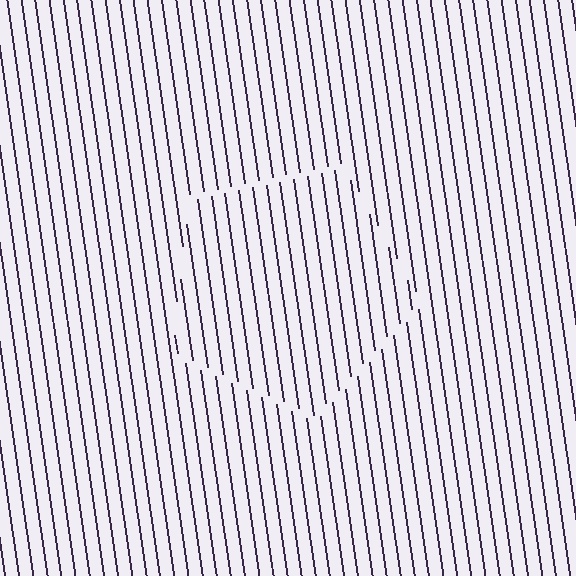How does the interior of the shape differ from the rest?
The interior of the shape contains the same grating, shifted by half a period — the contour is defined by the phase discontinuity where line-ends from the inner and outer gratings abut.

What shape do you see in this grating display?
An illusory pentagon. The interior of the shape contains the same grating, shifted by half a period — the contour is defined by the phase discontinuity where line-ends from the inner and outer gratings abut.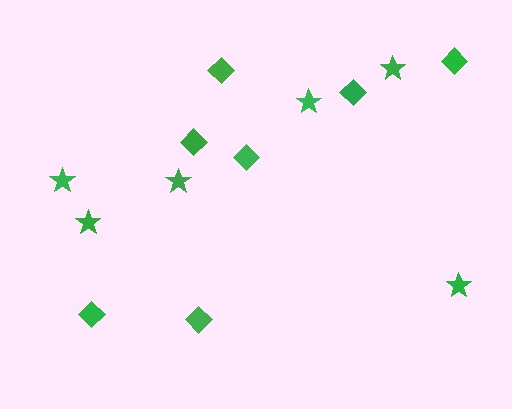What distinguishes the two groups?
There are 2 groups: one group of stars (6) and one group of diamonds (7).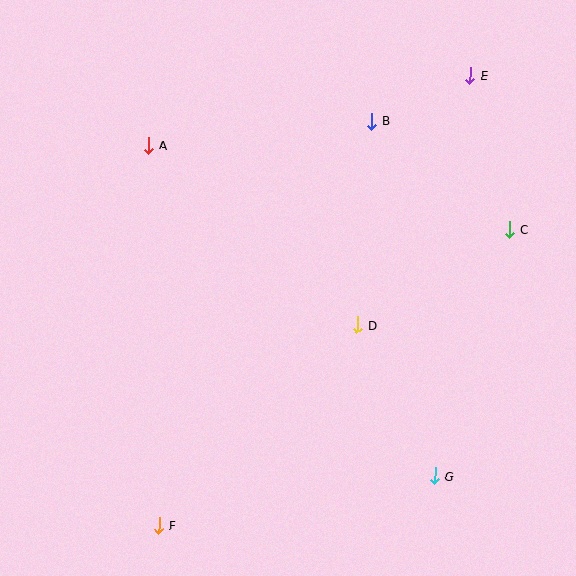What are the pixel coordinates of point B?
Point B is at (371, 121).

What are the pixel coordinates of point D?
Point D is at (357, 325).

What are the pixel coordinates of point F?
Point F is at (159, 525).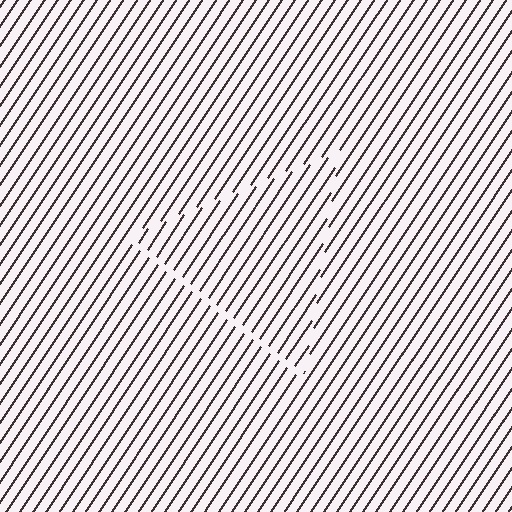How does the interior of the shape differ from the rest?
The interior of the shape contains the same grating, shifted by half a period — the contour is defined by the phase discontinuity where line-ends from the inner and outer gratings abut.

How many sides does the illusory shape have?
3 sides — the line-ends trace a triangle.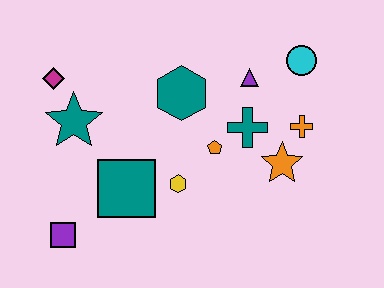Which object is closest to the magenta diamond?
The teal star is closest to the magenta diamond.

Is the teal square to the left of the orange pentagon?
Yes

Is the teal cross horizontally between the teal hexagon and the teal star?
No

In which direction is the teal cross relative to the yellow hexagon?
The teal cross is to the right of the yellow hexagon.